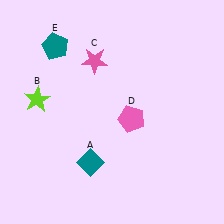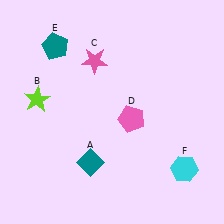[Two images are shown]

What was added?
A cyan hexagon (F) was added in Image 2.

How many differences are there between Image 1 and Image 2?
There is 1 difference between the two images.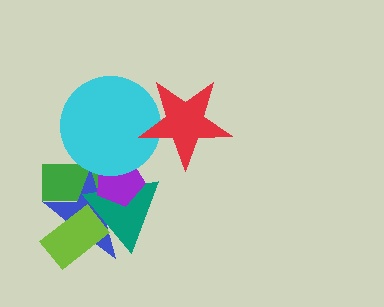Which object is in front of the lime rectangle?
The teal triangle is in front of the lime rectangle.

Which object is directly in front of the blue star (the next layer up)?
The lime rectangle is directly in front of the blue star.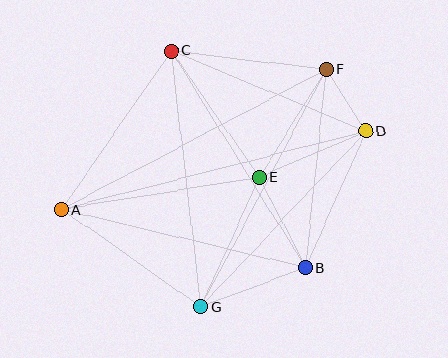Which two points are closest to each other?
Points D and F are closest to each other.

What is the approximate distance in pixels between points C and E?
The distance between C and E is approximately 154 pixels.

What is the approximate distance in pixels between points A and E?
The distance between A and E is approximately 200 pixels.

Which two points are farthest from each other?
Points A and D are farthest from each other.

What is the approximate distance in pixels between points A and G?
The distance between A and G is approximately 170 pixels.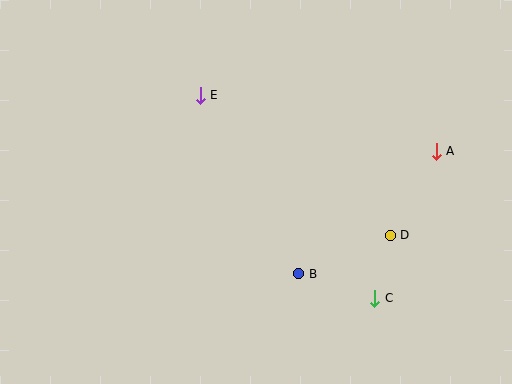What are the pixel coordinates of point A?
Point A is at (436, 151).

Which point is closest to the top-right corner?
Point A is closest to the top-right corner.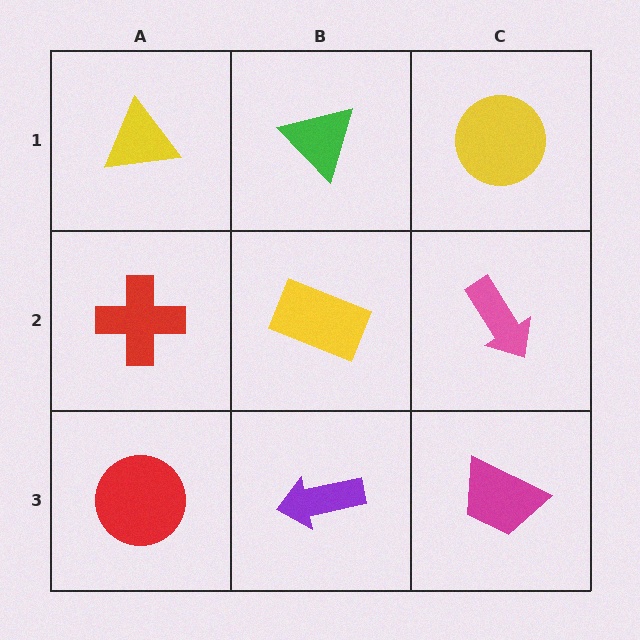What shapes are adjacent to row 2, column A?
A yellow triangle (row 1, column A), a red circle (row 3, column A), a yellow rectangle (row 2, column B).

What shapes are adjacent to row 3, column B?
A yellow rectangle (row 2, column B), a red circle (row 3, column A), a magenta trapezoid (row 3, column C).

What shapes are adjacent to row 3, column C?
A pink arrow (row 2, column C), a purple arrow (row 3, column B).